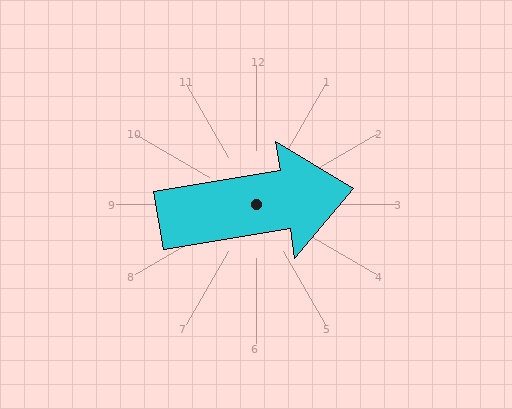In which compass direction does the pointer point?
East.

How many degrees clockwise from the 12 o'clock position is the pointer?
Approximately 81 degrees.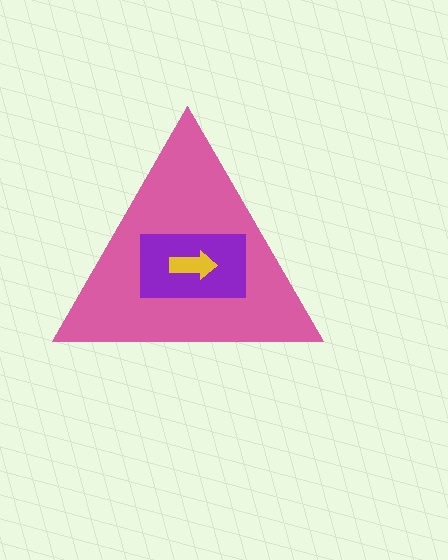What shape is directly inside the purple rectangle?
The yellow arrow.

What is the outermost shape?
The pink triangle.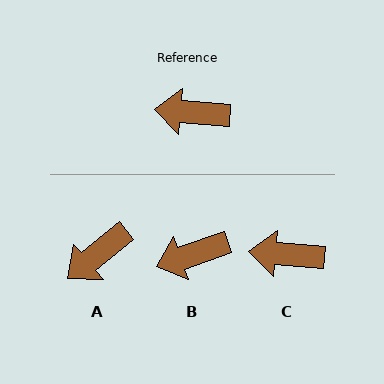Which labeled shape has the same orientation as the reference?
C.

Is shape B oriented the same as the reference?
No, it is off by about 24 degrees.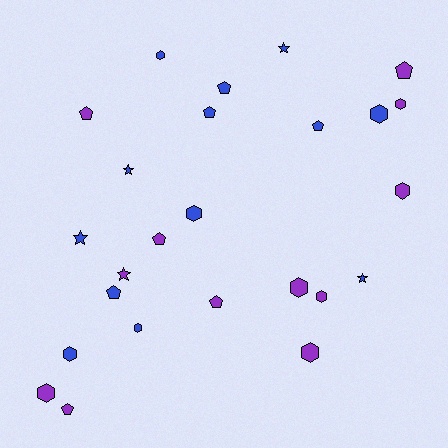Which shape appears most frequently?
Hexagon, with 11 objects.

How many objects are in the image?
There are 25 objects.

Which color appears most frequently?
Blue, with 13 objects.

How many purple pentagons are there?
There are 5 purple pentagons.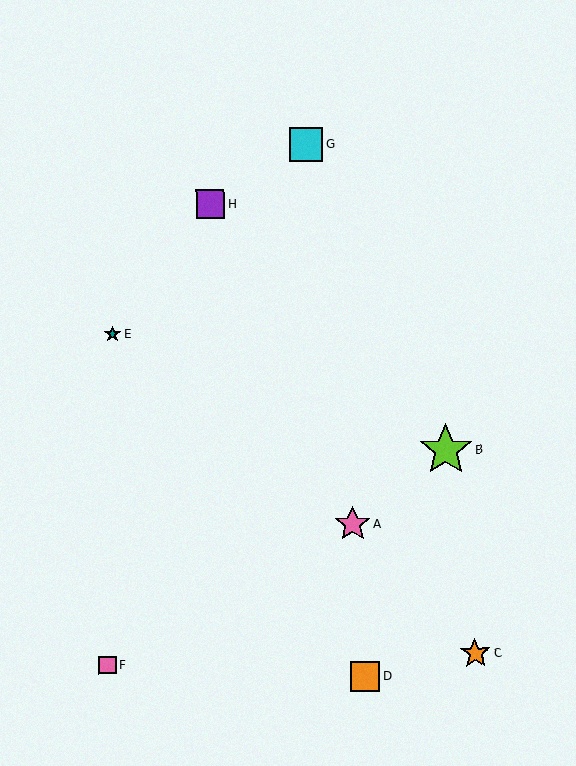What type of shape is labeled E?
Shape E is a teal star.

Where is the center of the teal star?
The center of the teal star is at (113, 335).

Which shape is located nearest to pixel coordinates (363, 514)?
The pink star (labeled A) at (352, 524) is nearest to that location.